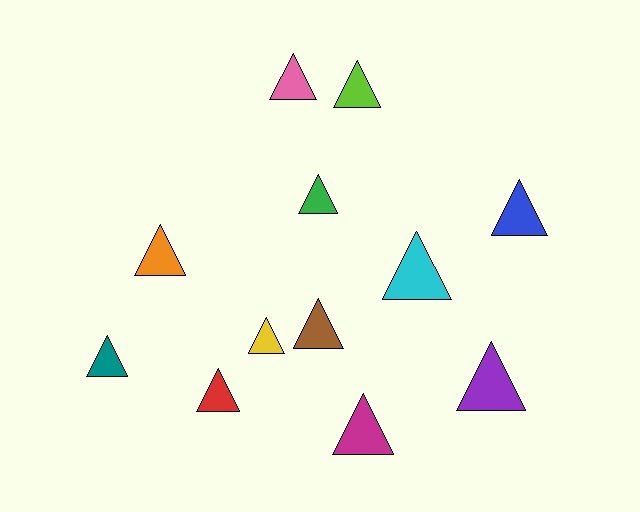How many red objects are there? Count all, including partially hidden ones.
There is 1 red object.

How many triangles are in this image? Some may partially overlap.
There are 12 triangles.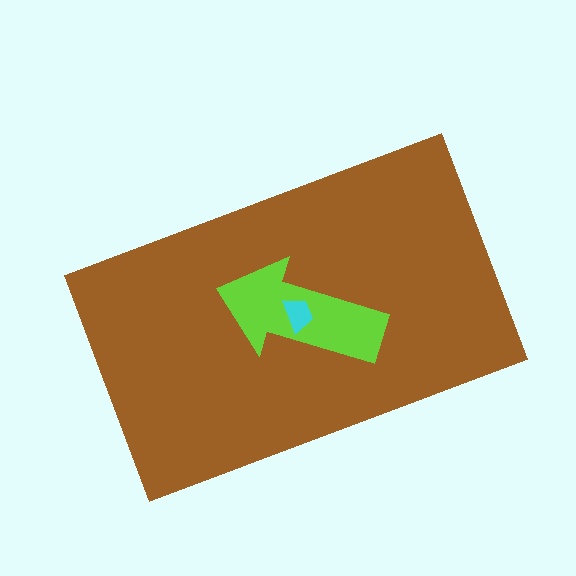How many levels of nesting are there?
3.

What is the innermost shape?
The cyan trapezoid.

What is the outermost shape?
The brown rectangle.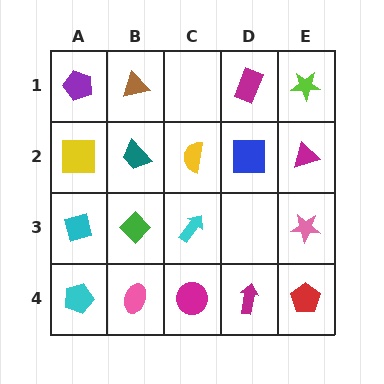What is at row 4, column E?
A red pentagon.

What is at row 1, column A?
A purple pentagon.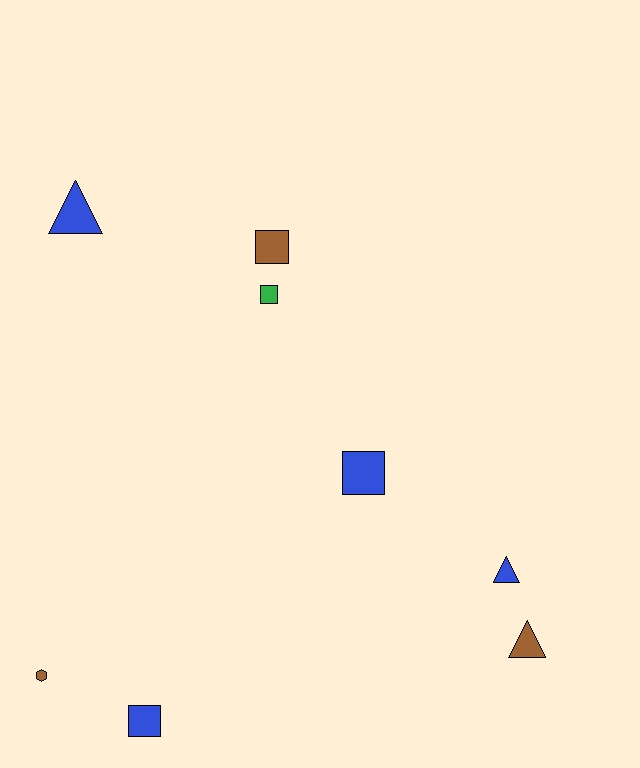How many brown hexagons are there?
There is 1 brown hexagon.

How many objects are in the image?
There are 8 objects.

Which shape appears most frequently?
Square, with 4 objects.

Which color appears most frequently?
Blue, with 4 objects.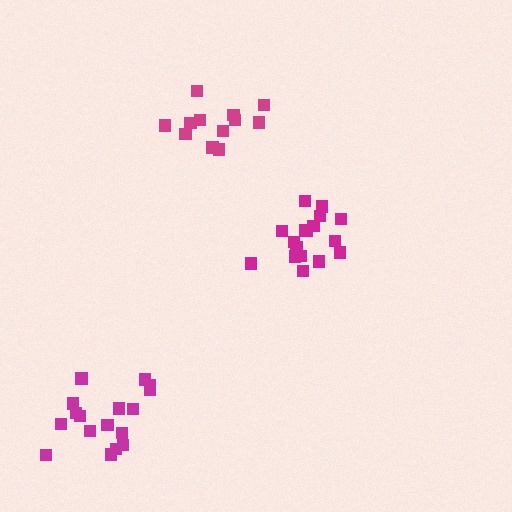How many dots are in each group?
Group 1: 17 dots, Group 2: 12 dots, Group 3: 17 dots (46 total).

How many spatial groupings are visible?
There are 3 spatial groupings.